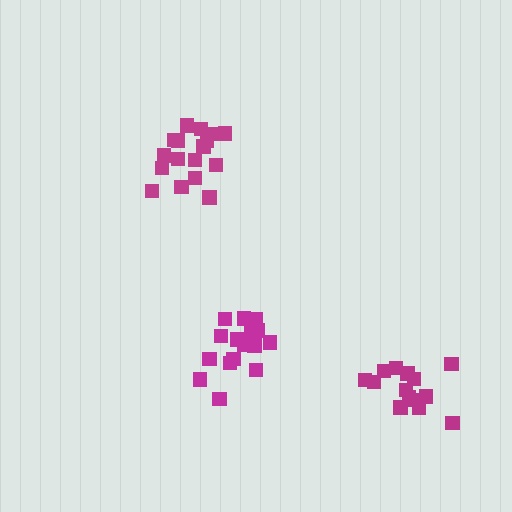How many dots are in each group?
Group 1: 17 dots, Group 2: 16 dots, Group 3: 14 dots (47 total).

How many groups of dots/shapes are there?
There are 3 groups.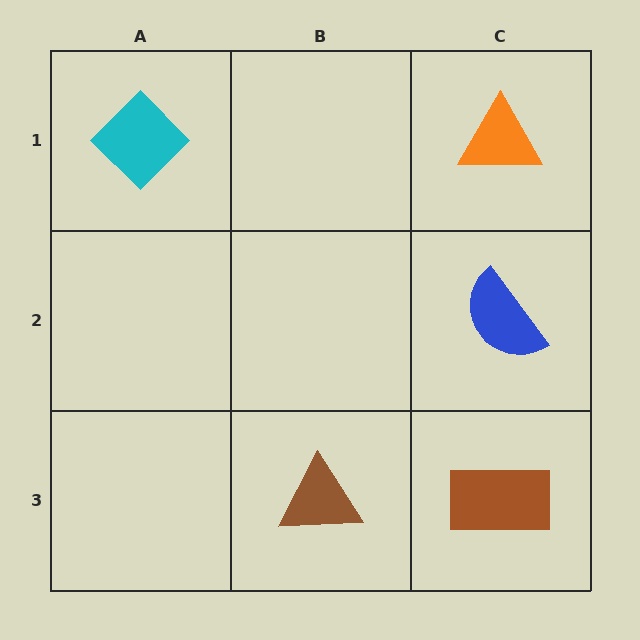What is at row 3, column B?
A brown triangle.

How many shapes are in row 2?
1 shape.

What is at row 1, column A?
A cyan diamond.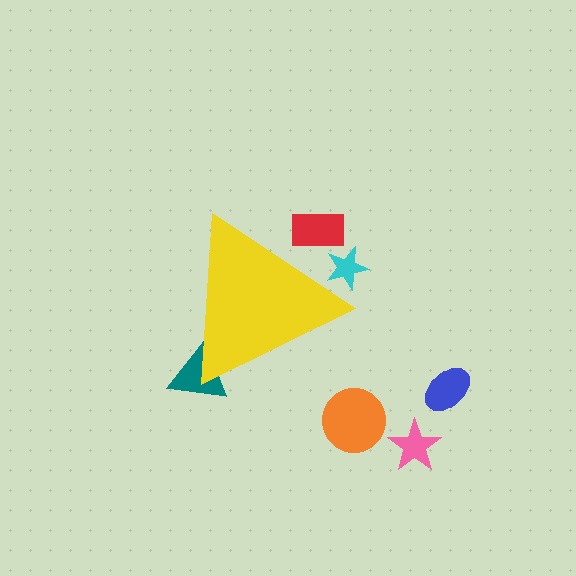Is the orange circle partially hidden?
No, the orange circle is fully visible.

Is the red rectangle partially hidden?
Yes, the red rectangle is partially hidden behind the yellow triangle.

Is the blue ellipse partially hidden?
No, the blue ellipse is fully visible.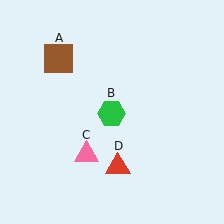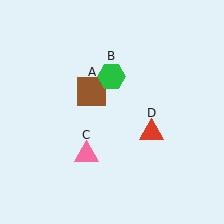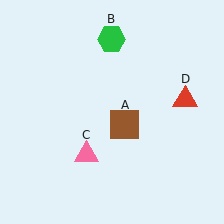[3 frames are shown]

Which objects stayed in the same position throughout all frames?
Pink triangle (object C) remained stationary.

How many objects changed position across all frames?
3 objects changed position: brown square (object A), green hexagon (object B), red triangle (object D).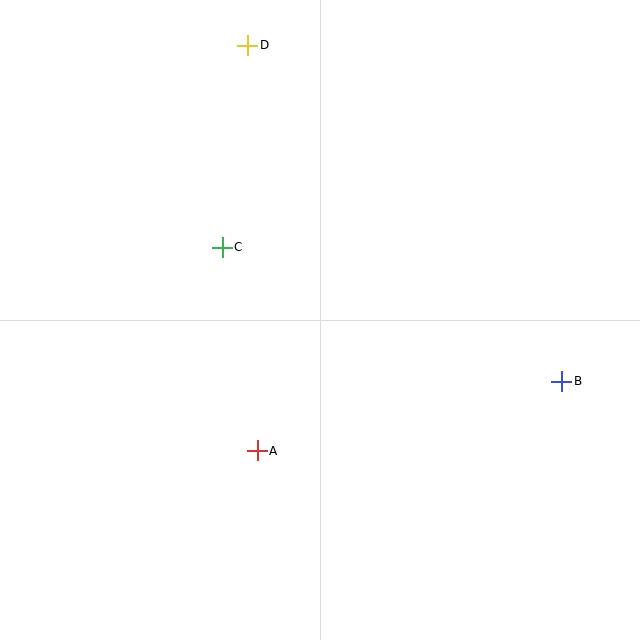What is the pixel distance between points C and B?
The distance between C and B is 365 pixels.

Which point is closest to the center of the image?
Point C at (222, 247) is closest to the center.